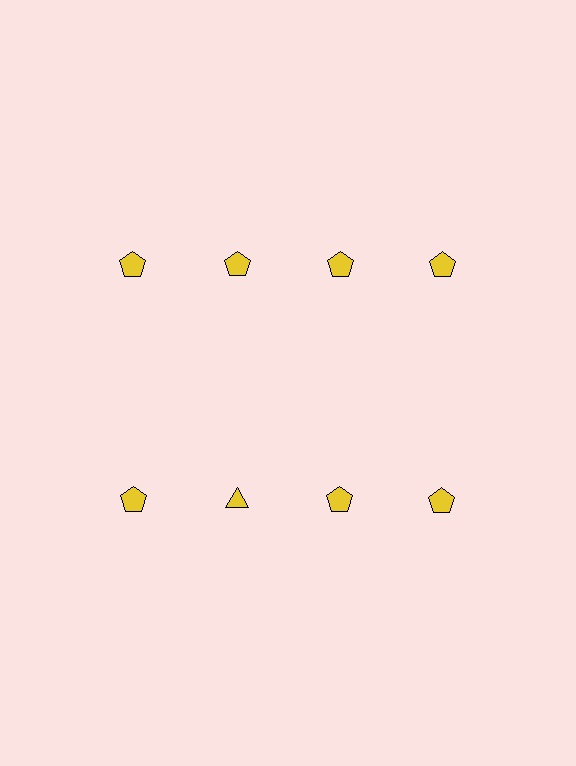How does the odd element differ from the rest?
It has a different shape: triangle instead of pentagon.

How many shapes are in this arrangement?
There are 8 shapes arranged in a grid pattern.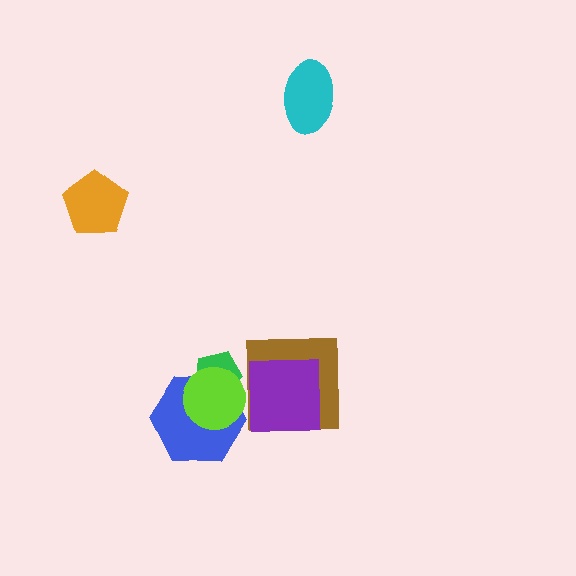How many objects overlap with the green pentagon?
2 objects overlap with the green pentagon.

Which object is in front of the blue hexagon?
The lime circle is in front of the blue hexagon.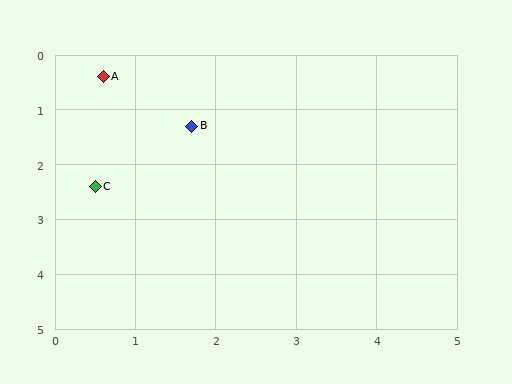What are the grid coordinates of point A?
Point A is at approximately (0.6, 0.4).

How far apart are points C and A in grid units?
Points C and A are about 2.0 grid units apart.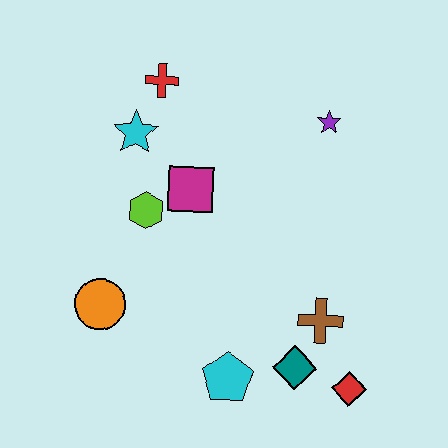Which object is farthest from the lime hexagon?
The red diamond is farthest from the lime hexagon.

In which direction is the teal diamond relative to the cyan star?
The teal diamond is below the cyan star.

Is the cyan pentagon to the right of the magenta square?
Yes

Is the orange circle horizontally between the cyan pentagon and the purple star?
No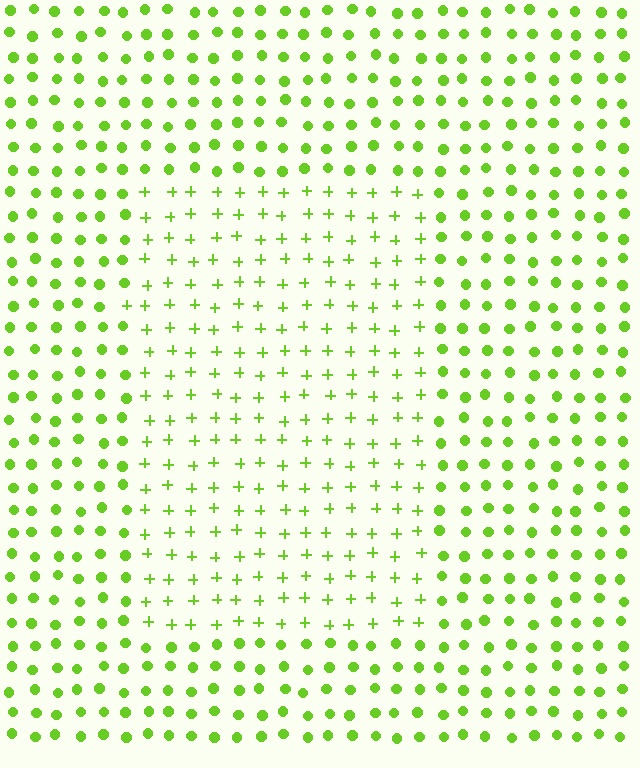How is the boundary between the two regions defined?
The boundary is defined by a change in element shape: plus signs inside vs. circles outside. All elements share the same color and spacing.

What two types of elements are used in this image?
The image uses plus signs inside the rectangle region and circles outside it.